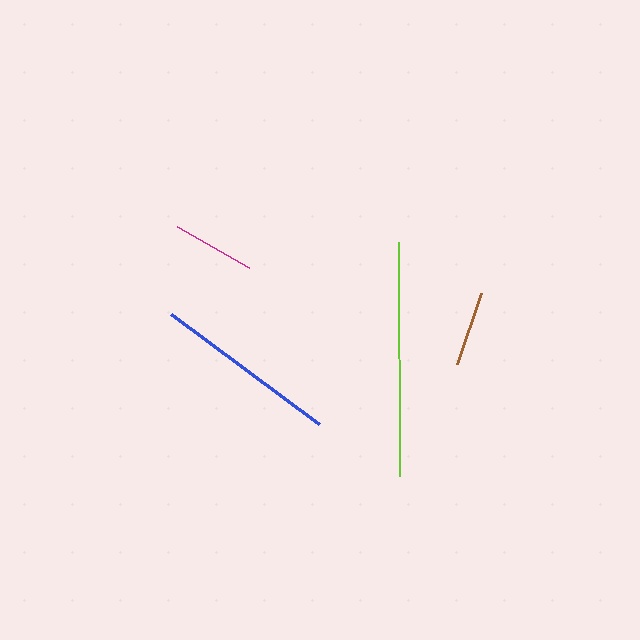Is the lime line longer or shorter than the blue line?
The lime line is longer than the blue line.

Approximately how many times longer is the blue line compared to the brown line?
The blue line is approximately 2.4 times the length of the brown line.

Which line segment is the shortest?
The brown line is the shortest at approximately 75 pixels.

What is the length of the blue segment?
The blue segment is approximately 184 pixels long.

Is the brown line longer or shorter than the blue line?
The blue line is longer than the brown line.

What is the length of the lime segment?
The lime segment is approximately 234 pixels long.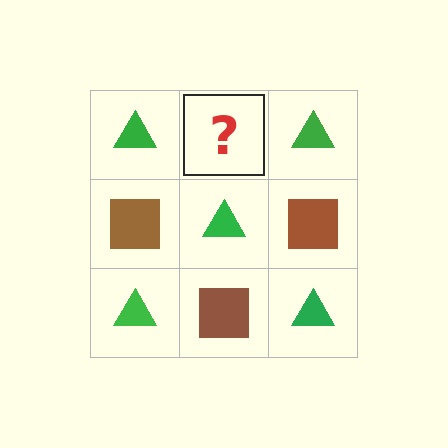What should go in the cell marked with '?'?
The missing cell should contain a brown square.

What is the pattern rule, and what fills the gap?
The rule is that it alternates green triangle and brown square in a checkerboard pattern. The gap should be filled with a brown square.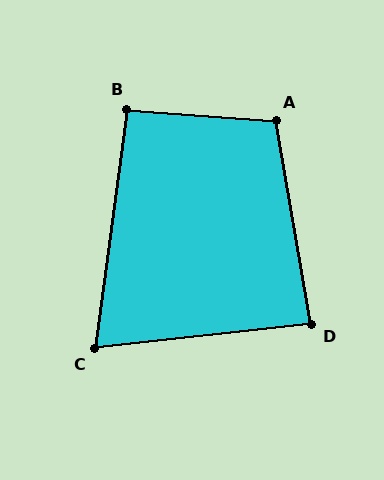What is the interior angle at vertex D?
Approximately 87 degrees (approximately right).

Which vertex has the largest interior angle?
A, at approximately 104 degrees.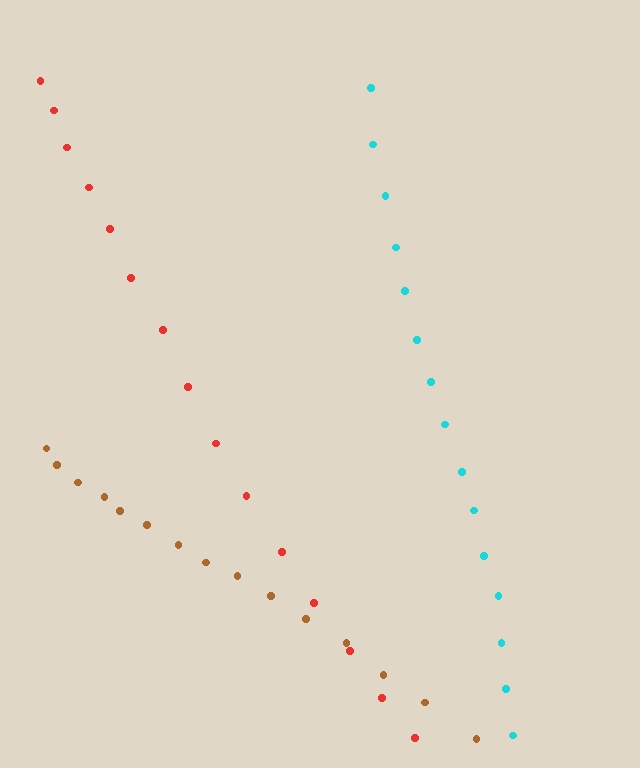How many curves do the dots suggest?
There are 3 distinct paths.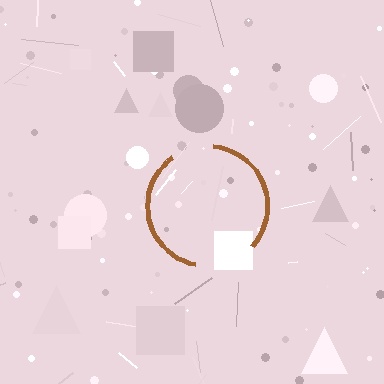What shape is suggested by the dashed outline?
The dashed outline suggests a circle.